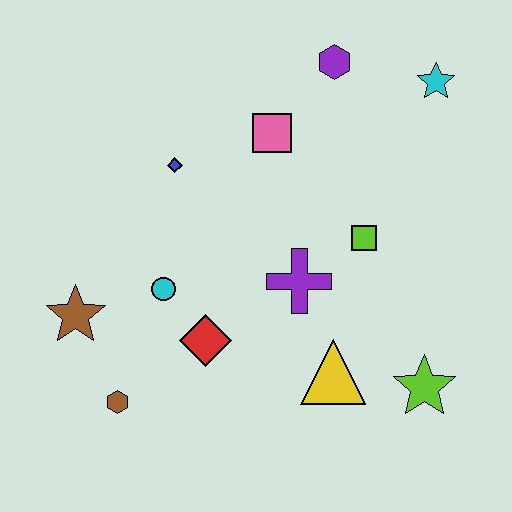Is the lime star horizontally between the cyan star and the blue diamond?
Yes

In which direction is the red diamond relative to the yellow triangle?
The red diamond is to the left of the yellow triangle.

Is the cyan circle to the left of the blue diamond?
Yes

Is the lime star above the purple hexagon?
No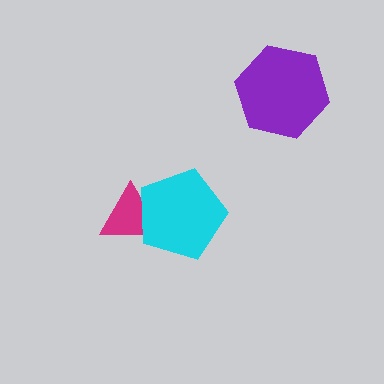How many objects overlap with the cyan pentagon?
1 object overlaps with the cyan pentagon.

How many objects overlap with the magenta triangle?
1 object overlaps with the magenta triangle.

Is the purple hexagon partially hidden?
No, no other shape covers it.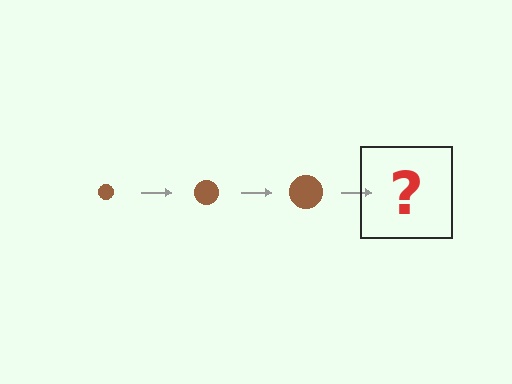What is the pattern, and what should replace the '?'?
The pattern is that the circle gets progressively larger each step. The '?' should be a brown circle, larger than the previous one.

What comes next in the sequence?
The next element should be a brown circle, larger than the previous one.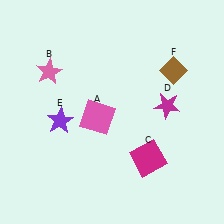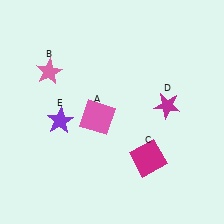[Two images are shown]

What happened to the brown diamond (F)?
The brown diamond (F) was removed in Image 2. It was in the top-right area of Image 1.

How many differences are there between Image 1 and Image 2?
There is 1 difference between the two images.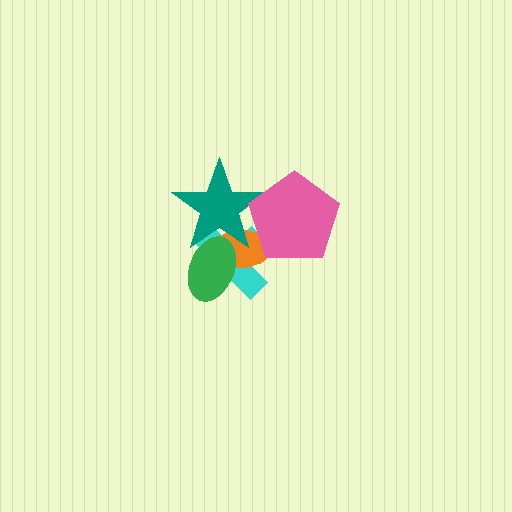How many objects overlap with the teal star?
4 objects overlap with the teal star.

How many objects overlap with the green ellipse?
3 objects overlap with the green ellipse.